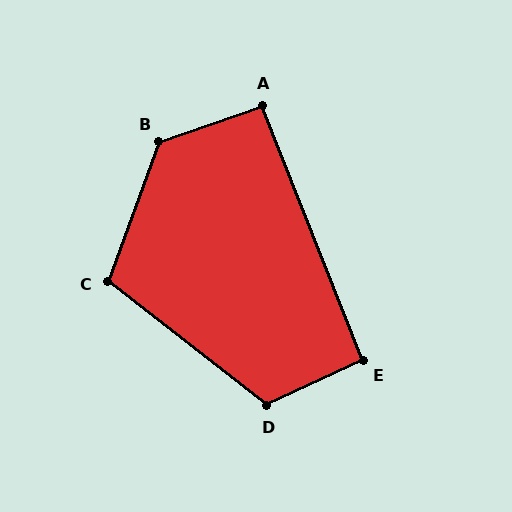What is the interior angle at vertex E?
Approximately 93 degrees (approximately right).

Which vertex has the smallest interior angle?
A, at approximately 93 degrees.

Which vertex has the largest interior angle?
B, at approximately 129 degrees.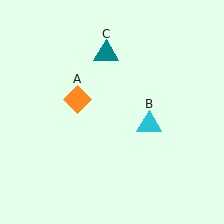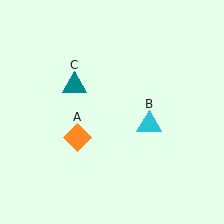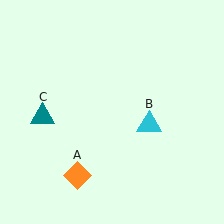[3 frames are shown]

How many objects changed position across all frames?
2 objects changed position: orange diamond (object A), teal triangle (object C).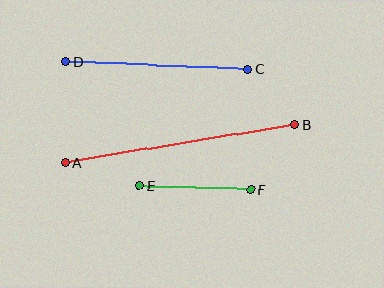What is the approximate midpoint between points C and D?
The midpoint is at approximately (157, 65) pixels.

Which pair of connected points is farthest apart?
Points A and B are farthest apart.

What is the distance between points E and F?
The distance is approximately 112 pixels.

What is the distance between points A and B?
The distance is approximately 233 pixels.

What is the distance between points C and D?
The distance is approximately 182 pixels.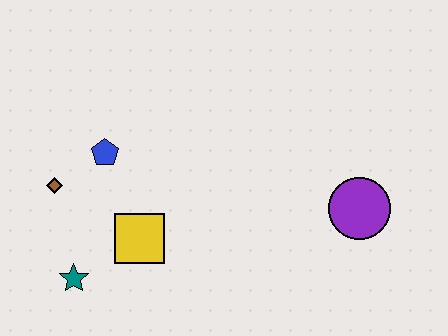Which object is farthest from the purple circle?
The brown diamond is farthest from the purple circle.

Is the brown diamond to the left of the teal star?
Yes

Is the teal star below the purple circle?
Yes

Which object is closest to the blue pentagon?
The brown diamond is closest to the blue pentagon.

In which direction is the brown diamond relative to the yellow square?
The brown diamond is to the left of the yellow square.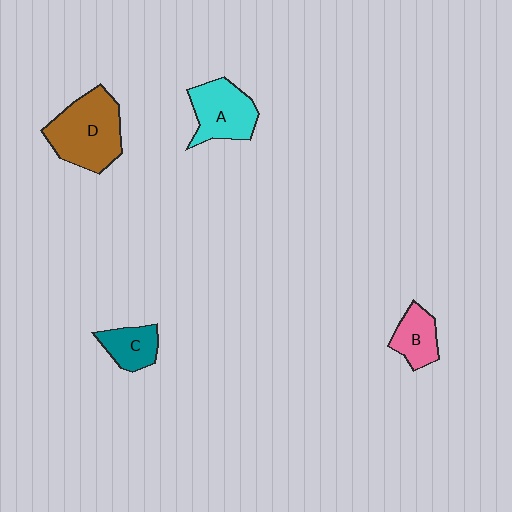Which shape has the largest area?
Shape D (brown).